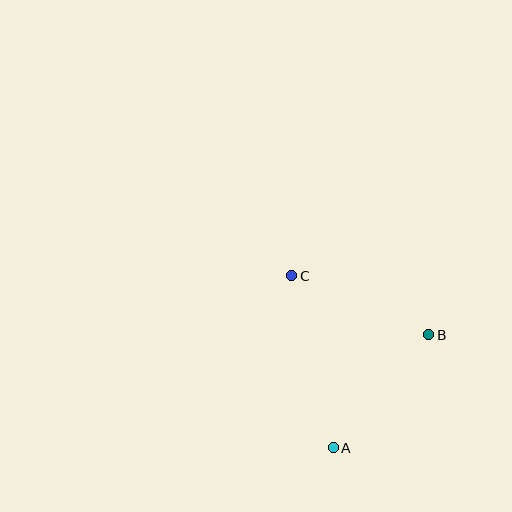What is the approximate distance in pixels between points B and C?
The distance between B and C is approximately 149 pixels.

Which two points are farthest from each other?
Points A and C are farthest from each other.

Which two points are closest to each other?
Points A and B are closest to each other.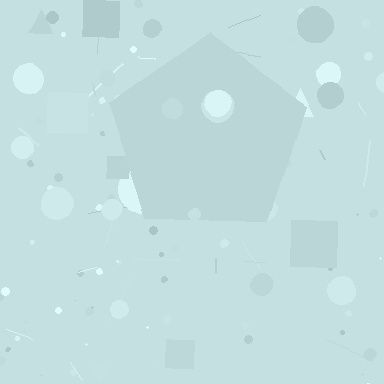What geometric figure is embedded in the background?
A pentagon is embedded in the background.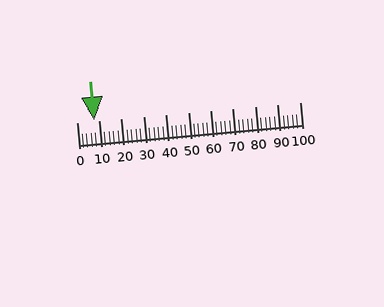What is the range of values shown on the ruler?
The ruler shows values from 0 to 100.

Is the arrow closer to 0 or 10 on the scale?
The arrow is closer to 10.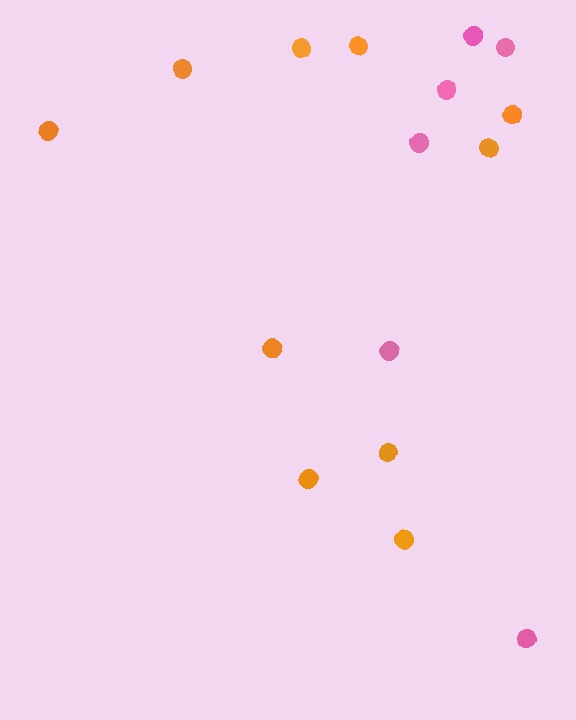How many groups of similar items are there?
There are 2 groups: one group of pink circles (6) and one group of orange circles (10).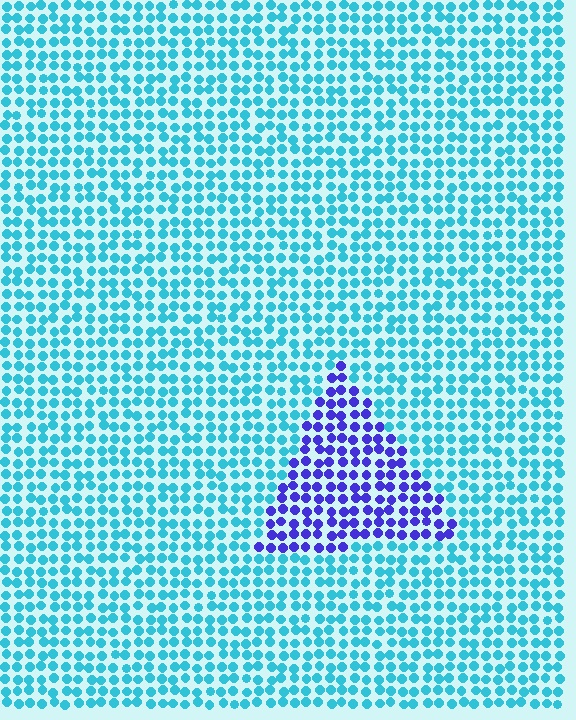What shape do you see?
I see a triangle.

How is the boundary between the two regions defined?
The boundary is defined purely by a slight shift in hue (about 59 degrees). Spacing, size, and orientation are identical on both sides.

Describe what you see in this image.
The image is filled with small cyan elements in a uniform arrangement. A triangle-shaped region is visible where the elements are tinted to a slightly different hue, forming a subtle color boundary.